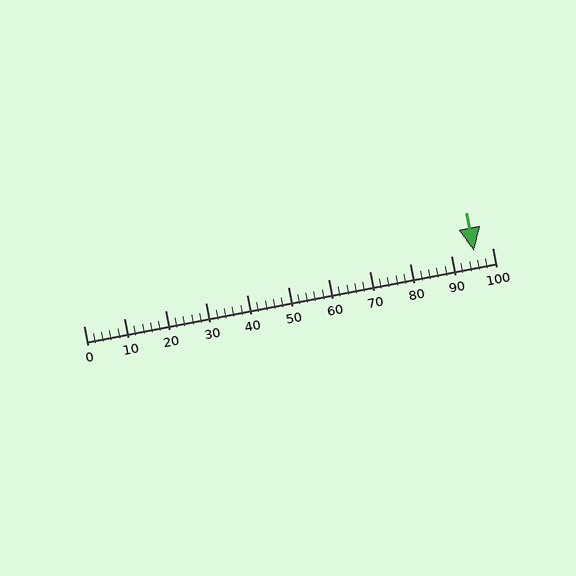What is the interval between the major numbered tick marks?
The major tick marks are spaced 10 units apart.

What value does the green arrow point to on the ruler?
The green arrow points to approximately 96.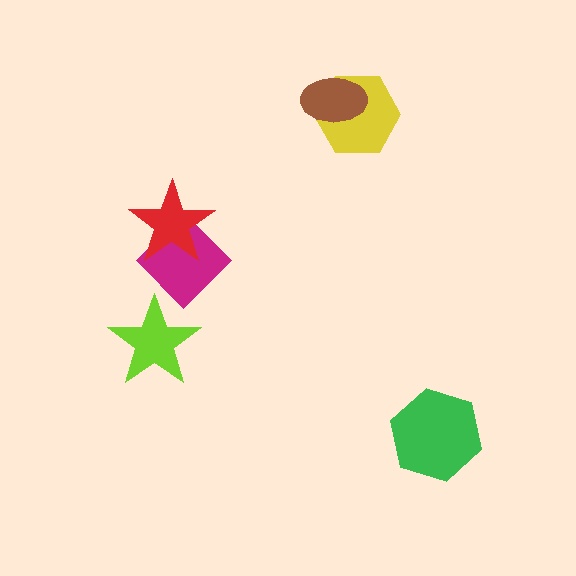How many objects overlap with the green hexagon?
0 objects overlap with the green hexagon.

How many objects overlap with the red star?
1 object overlaps with the red star.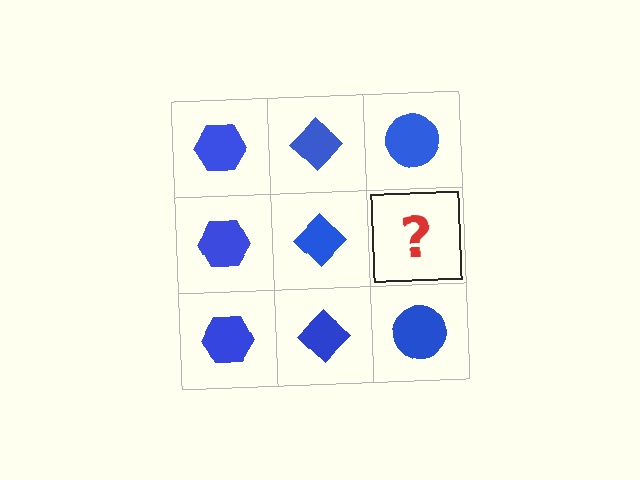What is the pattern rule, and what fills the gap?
The rule is that each column has a consistent shape. The gap should be filled with a blue circle.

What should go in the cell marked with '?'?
The missing cell should contain a blue circle.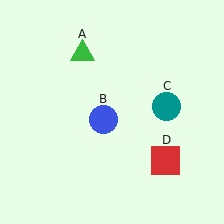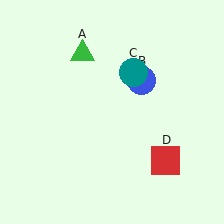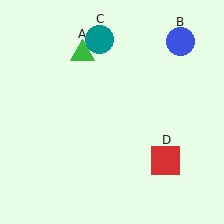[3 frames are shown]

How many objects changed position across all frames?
2 objects changed position: blue circle (object B), teal circle (object C).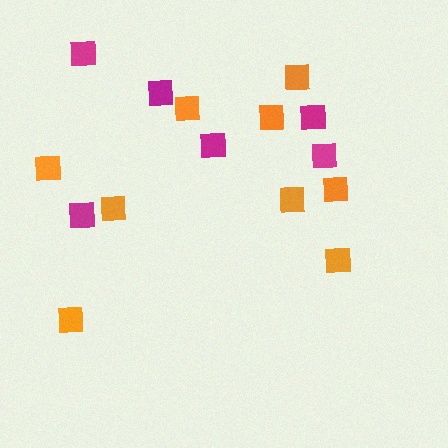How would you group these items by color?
There are 2 groups: one group of magenta squares (6) and one group of orange squares (9).